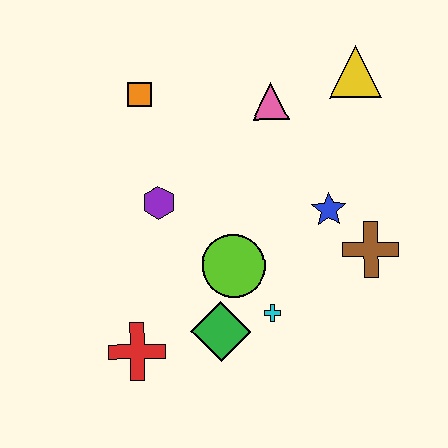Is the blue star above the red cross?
Yes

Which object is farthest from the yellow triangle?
The red cross is farthest from the yellow triangle.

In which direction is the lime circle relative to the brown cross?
The lime circle is to the left of the brown cross.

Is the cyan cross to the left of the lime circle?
No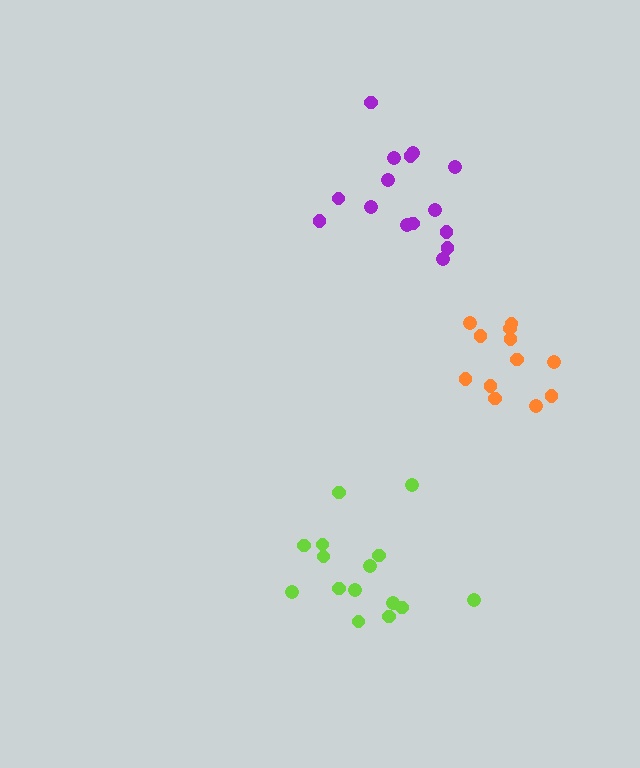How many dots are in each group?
Group 1: 15 dots, Group 2: 15 dots, Group 3: 12 dots (42 total).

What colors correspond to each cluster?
The clusters are colored: purple, lime, orange.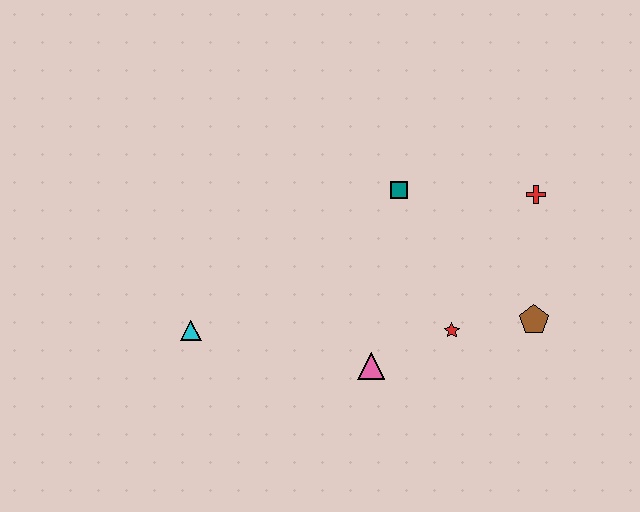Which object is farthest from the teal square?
The cyan triangle is farthest from the teal square.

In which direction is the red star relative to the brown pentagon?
The red star is to the left of the brown pentagon.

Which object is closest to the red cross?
The brown pentagon is closest to the red cross.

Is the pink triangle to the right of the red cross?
No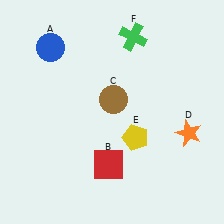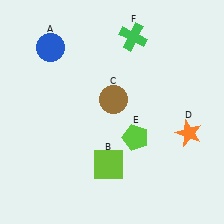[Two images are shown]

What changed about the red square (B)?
In Image 1, B is red. In Image 2, it changed to lime.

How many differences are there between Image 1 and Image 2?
There are 2 differences between the two images.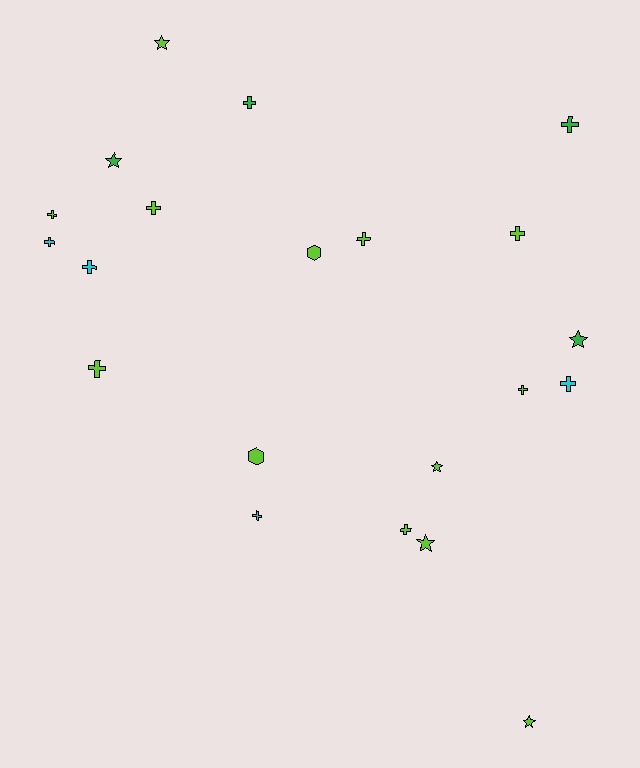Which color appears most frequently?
Lime, with 13 objects.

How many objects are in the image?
There are 21 objects.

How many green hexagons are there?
There are no green hexagons.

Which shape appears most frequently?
Cross, with 13 objects.